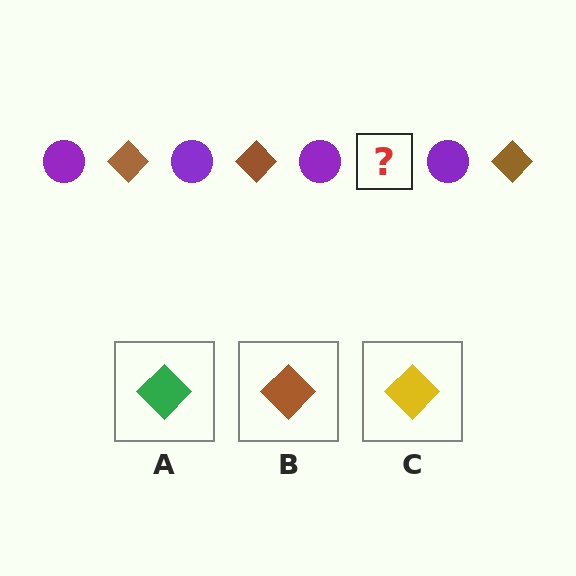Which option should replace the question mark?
Option B.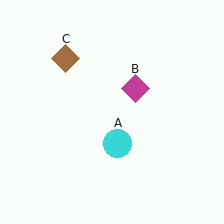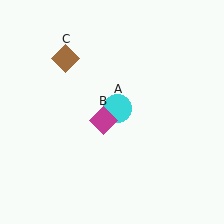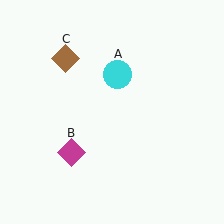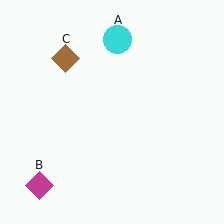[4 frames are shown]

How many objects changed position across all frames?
2 objects changed position: cyan circle (object A), magenta diamond (object B).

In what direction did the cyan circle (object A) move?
The cyan circle (object A) moved up.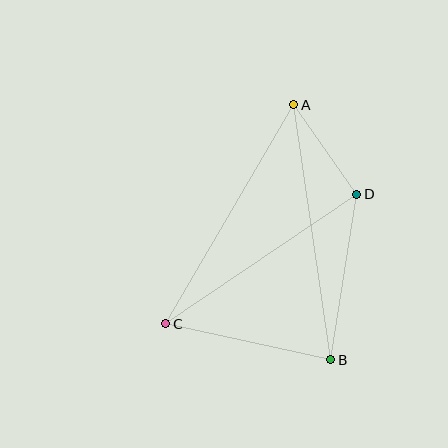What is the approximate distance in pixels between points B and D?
The distance between B and D is approximately 167 pixels.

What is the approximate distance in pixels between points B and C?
The distance between B and C is approximately 169 pixels.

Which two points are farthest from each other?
Points A and B are farthest from each other.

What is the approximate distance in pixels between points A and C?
The distance between A and C is approximately 254 pixels.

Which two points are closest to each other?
Points A and D are closest to each other.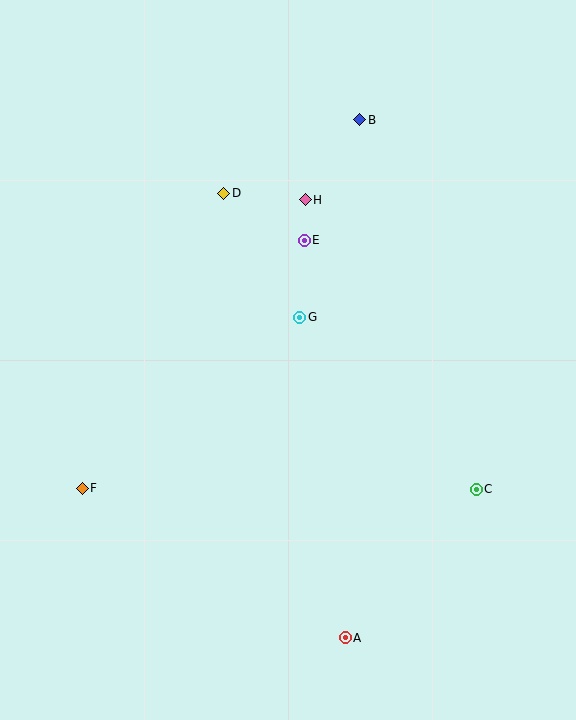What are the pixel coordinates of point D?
Point D is at (224, 193).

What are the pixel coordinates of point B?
Point B is at (360, 120).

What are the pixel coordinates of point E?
Point E is at (304, 240).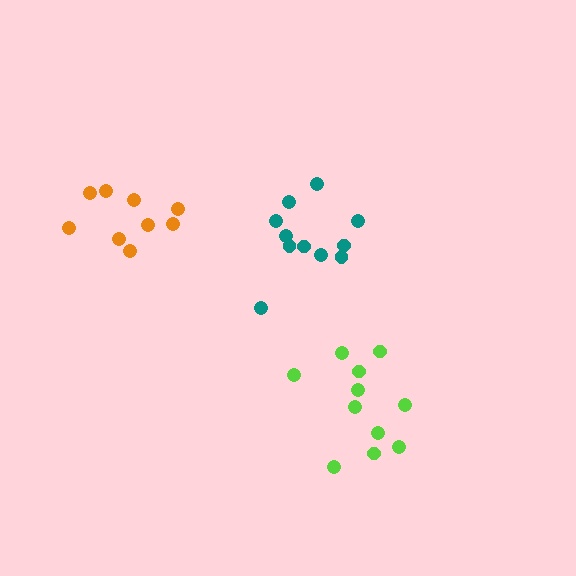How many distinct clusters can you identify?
There are 3 distinct clusters.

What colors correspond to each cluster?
The clusters are colored: teal, lime, orange.